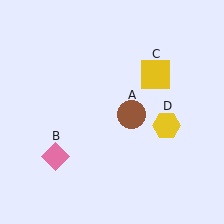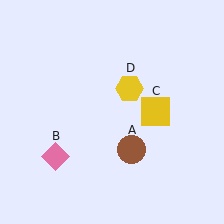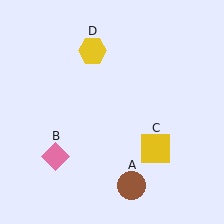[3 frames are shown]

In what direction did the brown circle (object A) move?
The brown circle (object A) moved down.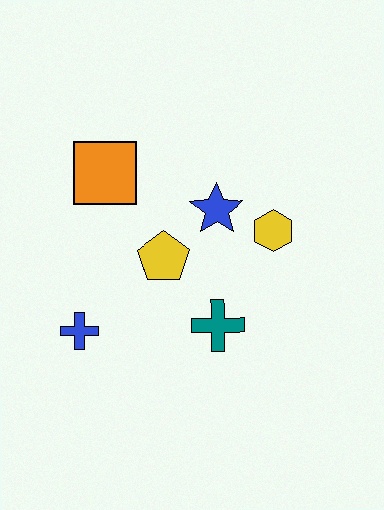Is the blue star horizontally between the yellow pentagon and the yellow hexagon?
Yes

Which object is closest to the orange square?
The yellow pentagon is closest to the orange square.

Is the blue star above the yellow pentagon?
Yes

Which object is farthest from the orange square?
The teal cross is farthest from the orange square.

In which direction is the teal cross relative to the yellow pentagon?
The teal cross is below the yellow pentagon.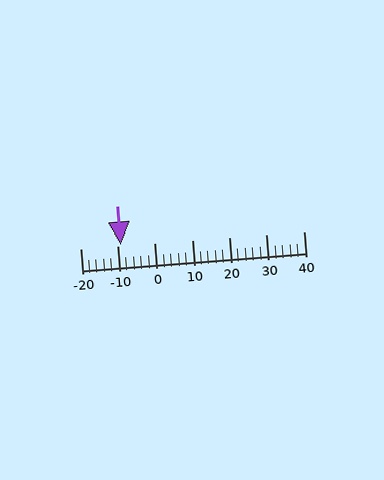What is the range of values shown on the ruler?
The ruler shows values from -20 to 40.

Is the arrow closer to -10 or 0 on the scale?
The arrow is closer to -10.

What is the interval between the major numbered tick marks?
The major tick marks are spaced 10 units apart.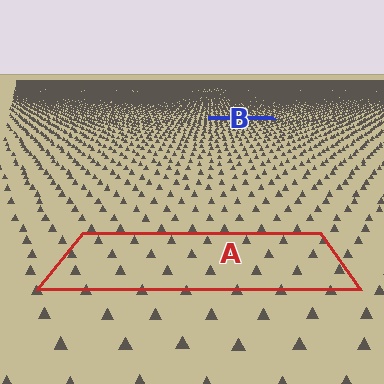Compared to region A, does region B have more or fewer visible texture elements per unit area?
Region B has more texture elements per unit area — they are packed more densely because it is farther away.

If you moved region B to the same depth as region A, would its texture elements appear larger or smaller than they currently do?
They would appear larger. At a closer depth, the same texture elements are projected at a bigger on-screen size.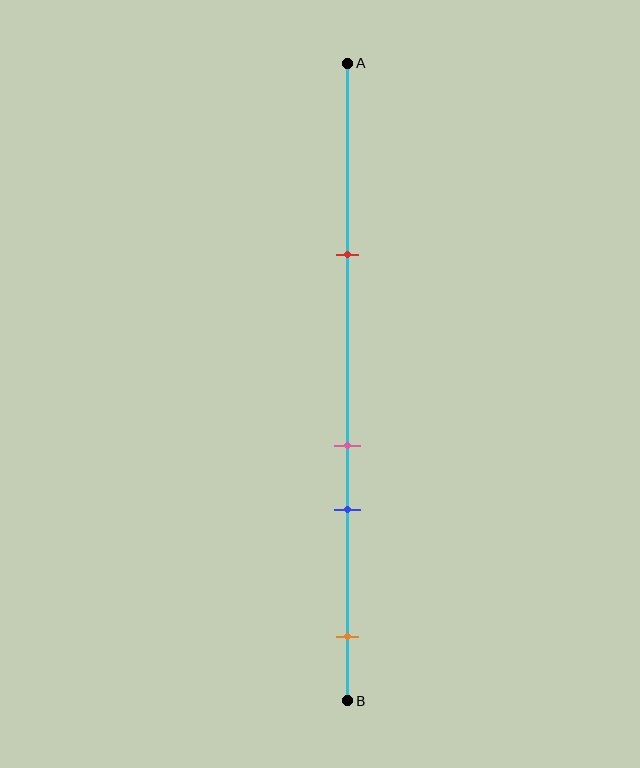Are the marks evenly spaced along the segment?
No, the marks are not evenly spaced.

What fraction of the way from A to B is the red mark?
The red mark is approximately 30% (0.3) of the way from A to B.